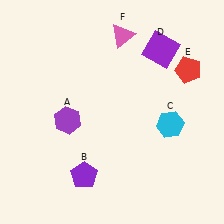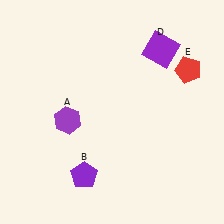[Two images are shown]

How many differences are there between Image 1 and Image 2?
There are 2 differences between the two images.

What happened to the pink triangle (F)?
The pink triangle (F) was removed in Image 2. It was in the top-right area of Image 1.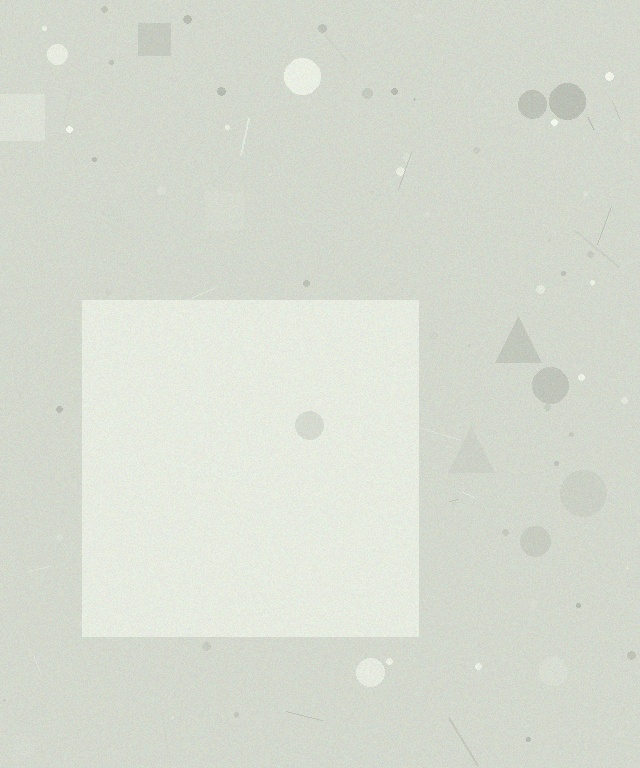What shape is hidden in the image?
A square is hidden in the image.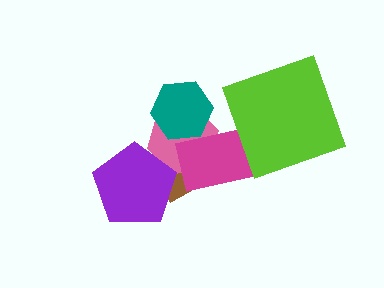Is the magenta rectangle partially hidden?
Yes, it is partially covered by another shape.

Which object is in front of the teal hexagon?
The magenta rectangle is in front of the teal hexagon.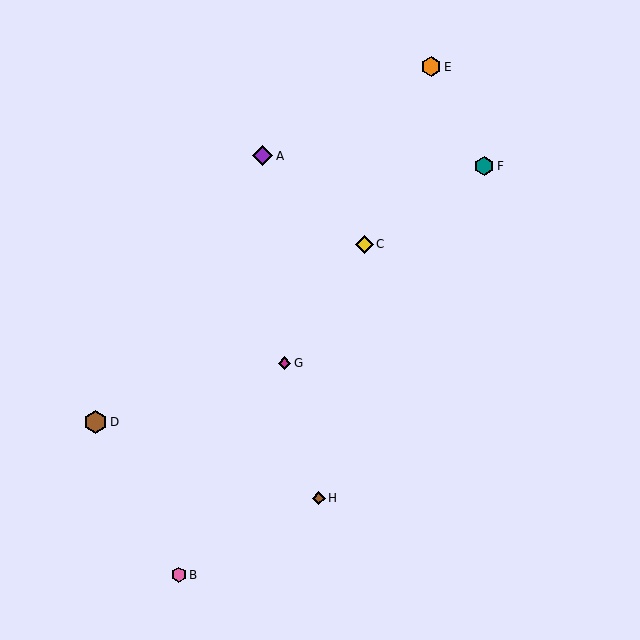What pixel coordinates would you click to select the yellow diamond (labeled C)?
Click at (364, 244) to select the yellow diamond C.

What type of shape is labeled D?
Shape D is a brown hexagon.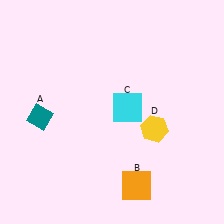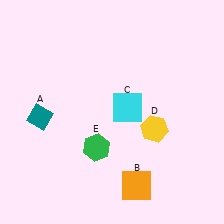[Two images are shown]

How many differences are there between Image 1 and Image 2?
There is 1 difference between the two images.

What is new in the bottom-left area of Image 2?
A green hexagon (E) was added in the bottom-left area of Image 2.